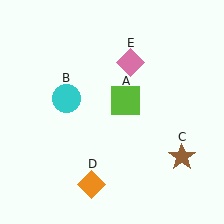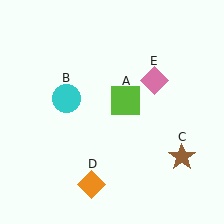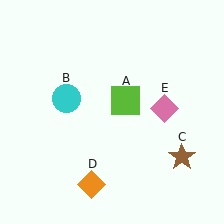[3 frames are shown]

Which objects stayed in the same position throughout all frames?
Lime square (object A) and cyan circle (object B) and brown star (object C) and orange diamond (object D) remained stationary.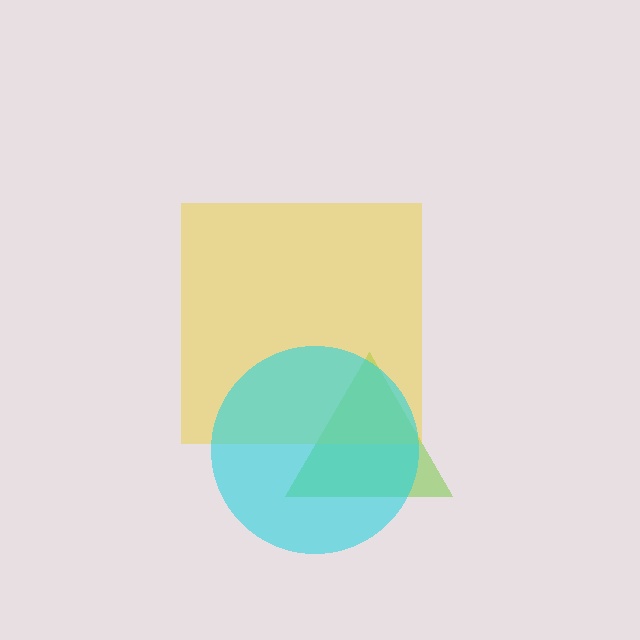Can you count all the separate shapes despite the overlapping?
Yes, there are 3 separate shapes.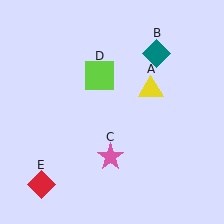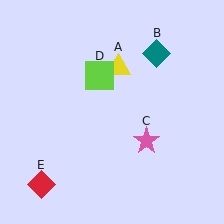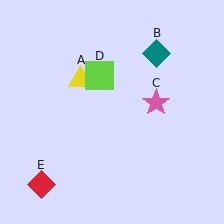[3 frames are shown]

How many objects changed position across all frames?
2 objects changed position: yellow triangle (object A), pink star (object C).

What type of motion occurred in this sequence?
The yellow triangle (object A), pink star (object C) rotated counterclockwise around the center of the scene.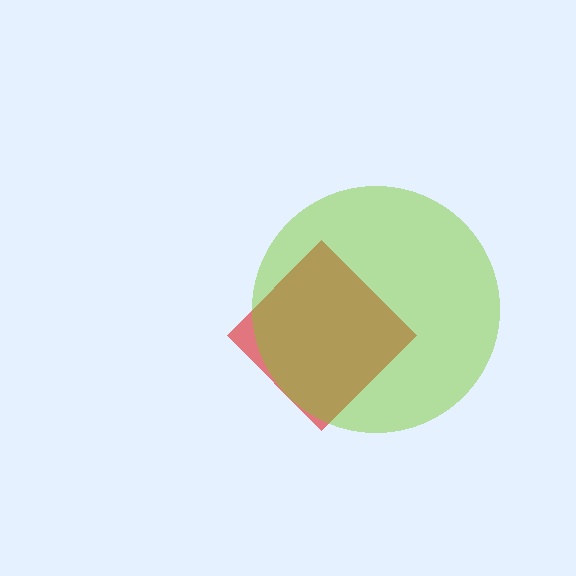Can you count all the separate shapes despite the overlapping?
Yes, there are 2 separate shapes.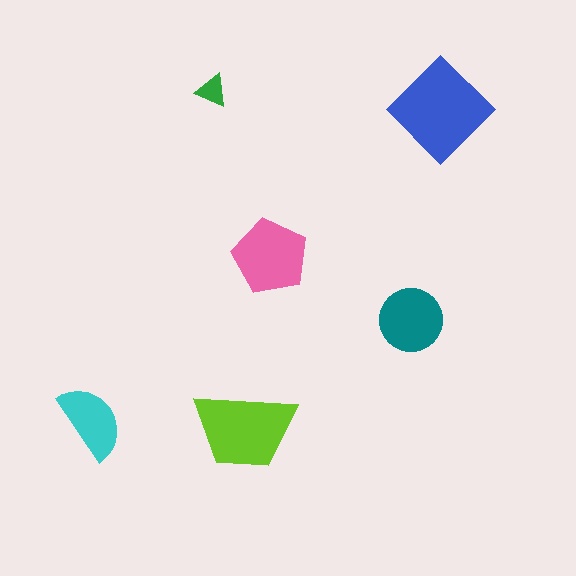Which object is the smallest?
The green triangle.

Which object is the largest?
The blue diamond.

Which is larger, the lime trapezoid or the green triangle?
The lime trapezoid.